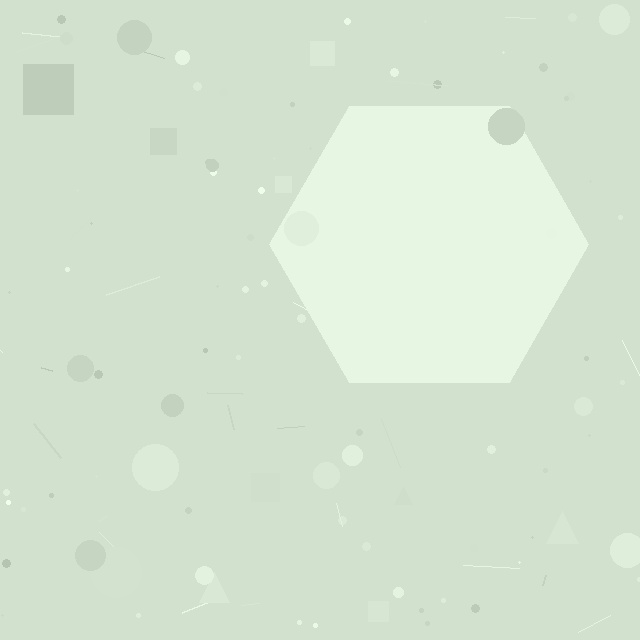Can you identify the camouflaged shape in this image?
The camouflaged shape is a hexagon.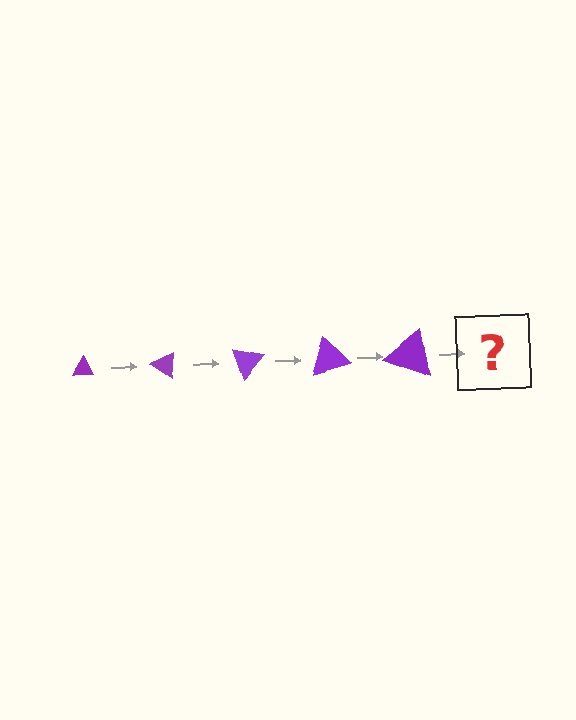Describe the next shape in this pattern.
It should be a triangle, larger than the previous one and rotated 175 degrees from the start.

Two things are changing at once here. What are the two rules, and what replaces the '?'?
The two rules are that the triangle grows larger each step and it rotates 35 degrees each step. The '?' should be a triangle, larger than the previous one and rotated 175 degrees from the start.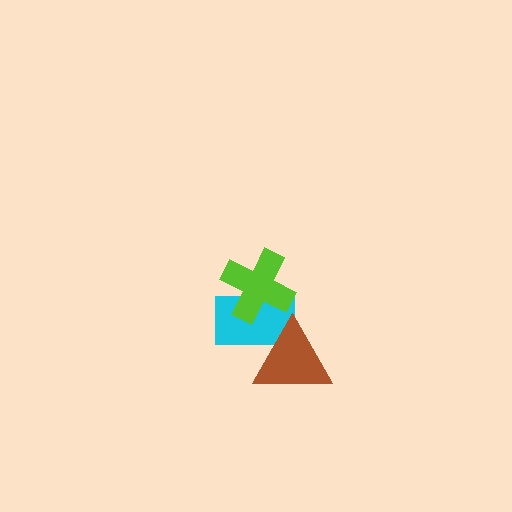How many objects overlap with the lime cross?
1 object overlaps with the lime cross.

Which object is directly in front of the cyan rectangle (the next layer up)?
The lime cross is directly in front of the cyan rectangle.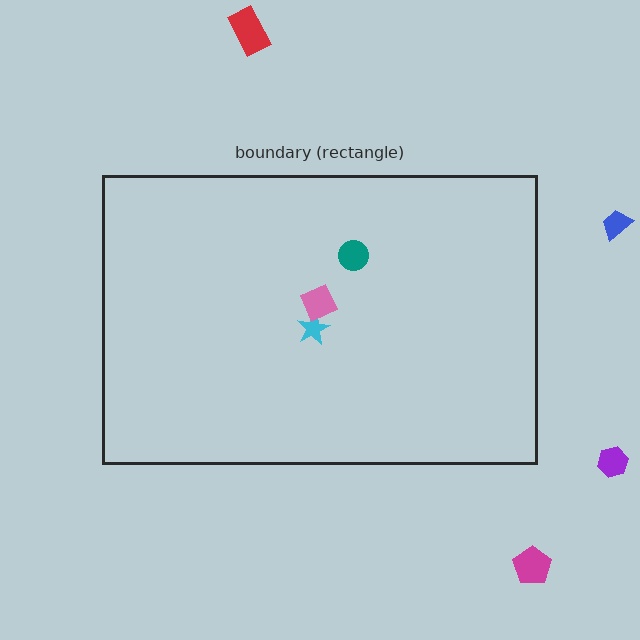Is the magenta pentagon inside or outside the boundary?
Outside.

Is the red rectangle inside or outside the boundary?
Outside.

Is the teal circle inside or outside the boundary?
Inside.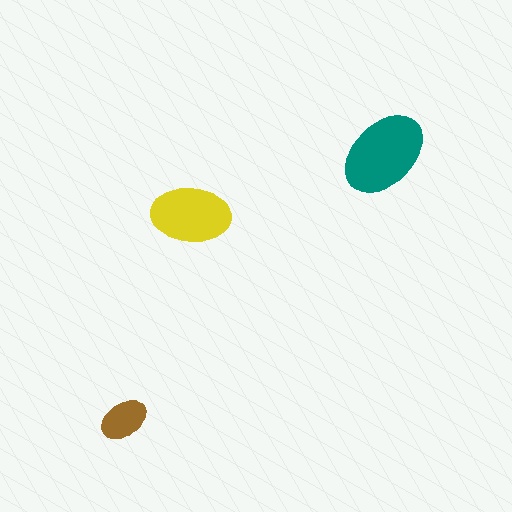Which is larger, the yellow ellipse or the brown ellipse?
The yellow one.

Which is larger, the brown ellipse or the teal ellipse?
The teal one.